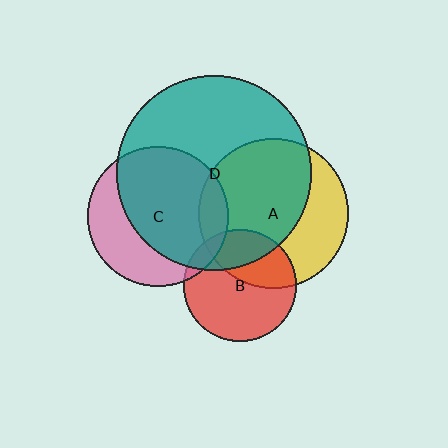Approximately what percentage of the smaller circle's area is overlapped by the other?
Approximately 10%.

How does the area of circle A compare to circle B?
Approximately 1.8 times.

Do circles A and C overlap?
Yes.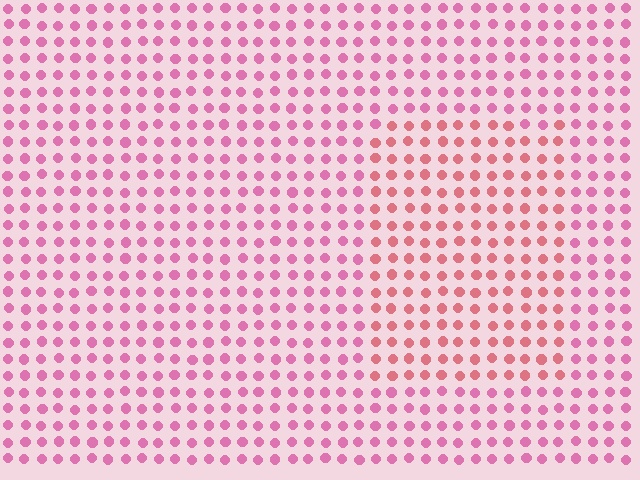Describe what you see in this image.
The image is filled with small pink elements in a uniform arrangement. A rectangle-shaped region is visible where the elements are tinted to a slightly different hue, forming a subtle color boundary.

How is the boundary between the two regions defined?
The boundary is defined purely by a slight shift in hue (about 26 degrees). Spacing, size, and orientation are identical on both sides.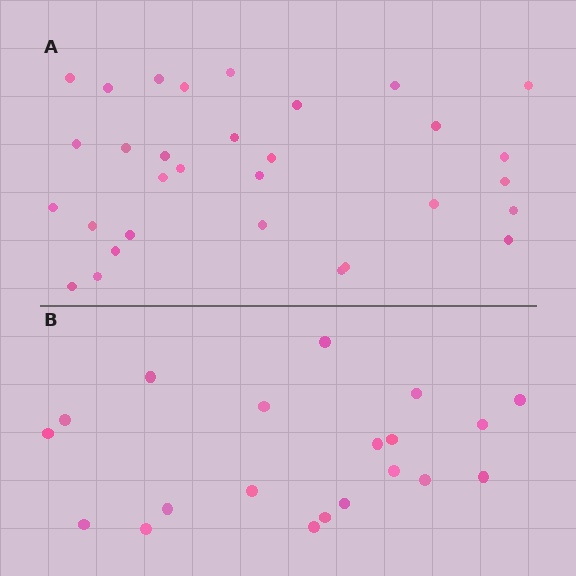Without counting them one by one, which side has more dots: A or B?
Region A (the top region) has more dots.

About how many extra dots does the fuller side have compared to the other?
Region A has roughly 12 or so more dots than region B.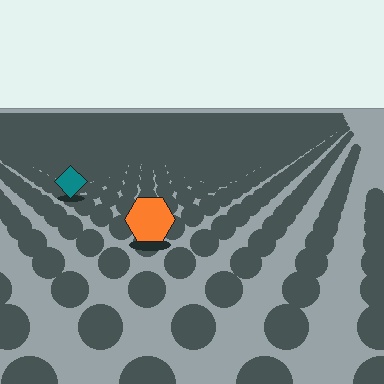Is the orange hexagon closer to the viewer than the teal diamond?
Yes. The orange hexagon is closer — you can tell from the texture gradient: the ground texture is coarser near it.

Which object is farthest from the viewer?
The teal diamond is farthest from the viewer. It appears smaller and the ground texture around it is denser.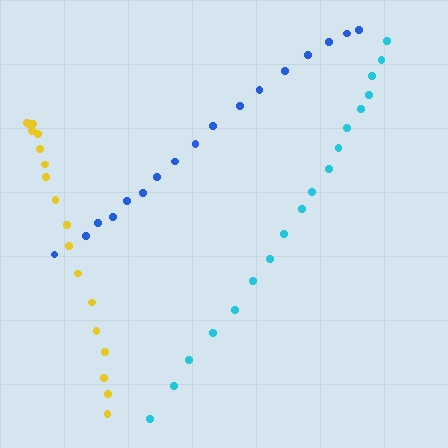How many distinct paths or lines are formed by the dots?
There are 3 distinct paths.